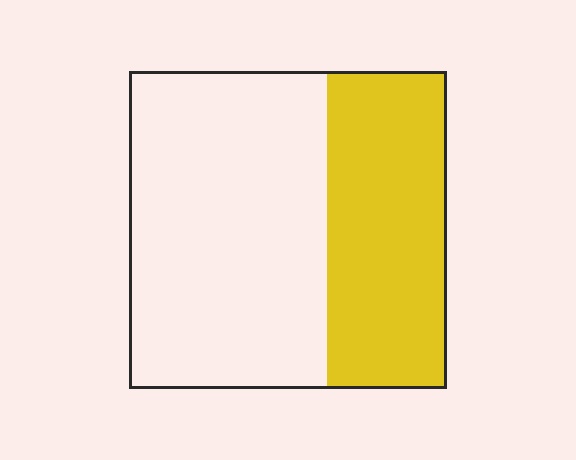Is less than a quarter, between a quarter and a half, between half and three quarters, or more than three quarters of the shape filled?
Between a quarter and a half.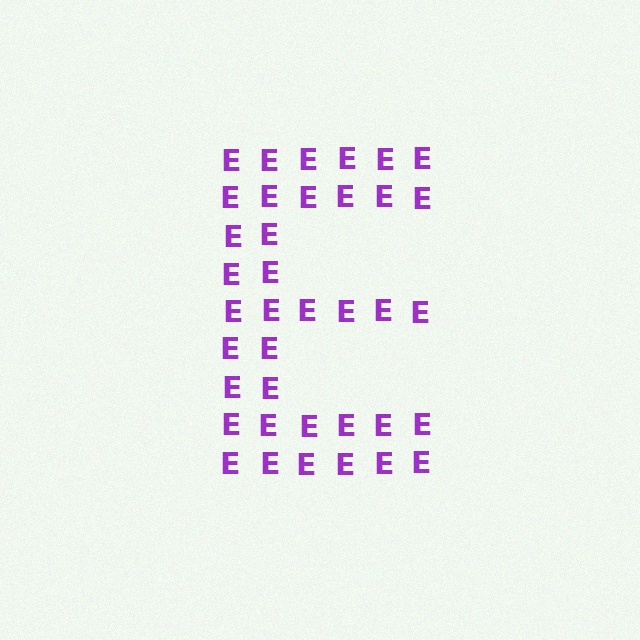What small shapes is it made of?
It is made of small letter E's.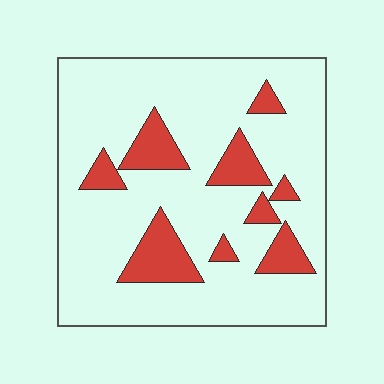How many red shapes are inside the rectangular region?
9.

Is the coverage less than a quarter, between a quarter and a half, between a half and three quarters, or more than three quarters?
Less than a quarter.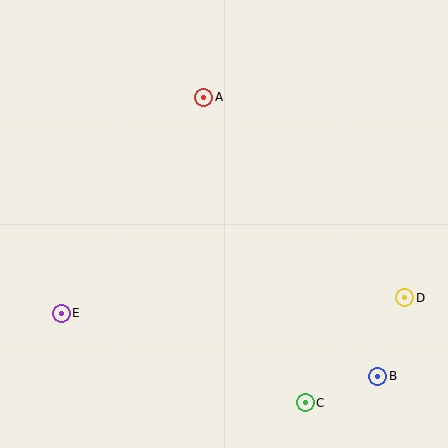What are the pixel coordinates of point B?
Point B is at (378, 376).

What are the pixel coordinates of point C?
Point C is at (305, 403).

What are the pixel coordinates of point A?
Point A is at (204, 97).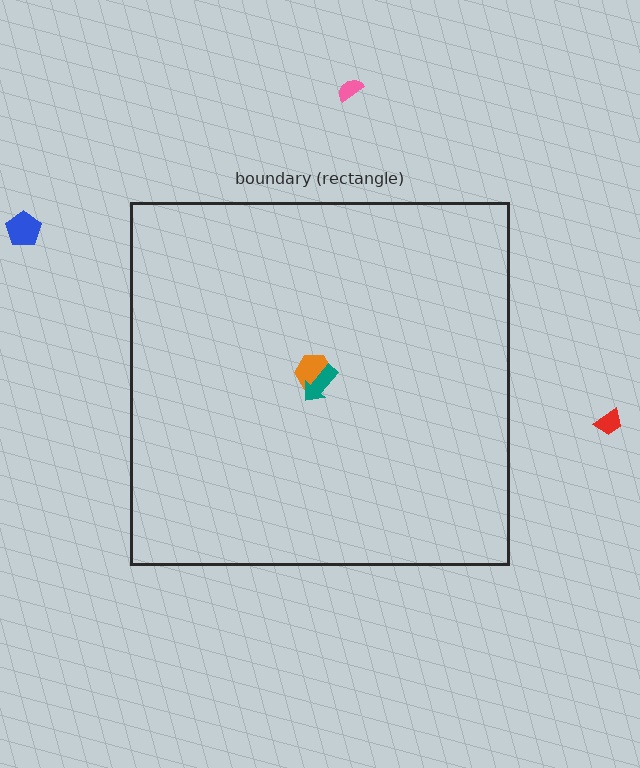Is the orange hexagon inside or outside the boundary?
Inside.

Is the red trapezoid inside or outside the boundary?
Outside.